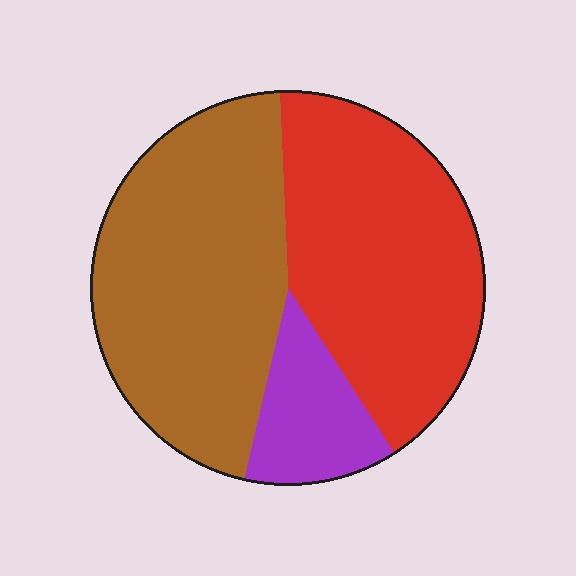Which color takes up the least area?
Purple, at roughly 15%.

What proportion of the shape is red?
Red takes up about two fifths (2/5) of the shape.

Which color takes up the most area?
Brown, at roughly 45%.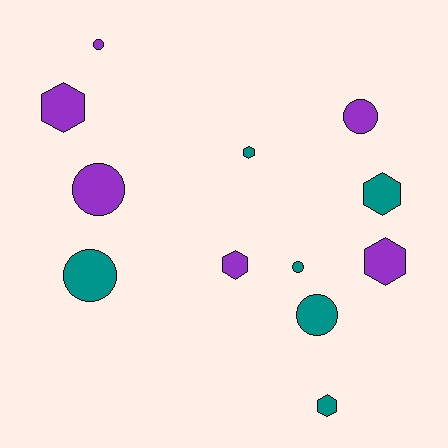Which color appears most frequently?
Purple, with 6 objects.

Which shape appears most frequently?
Circle, with 6 objects.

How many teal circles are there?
There are 3 teal circles.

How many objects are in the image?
There are 12 objects.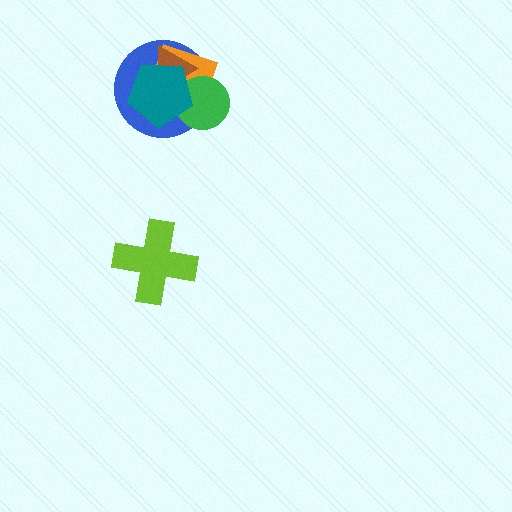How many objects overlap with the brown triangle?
4 objects overlap with the brown triangle.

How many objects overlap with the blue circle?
4 objects overlap with the blue circle.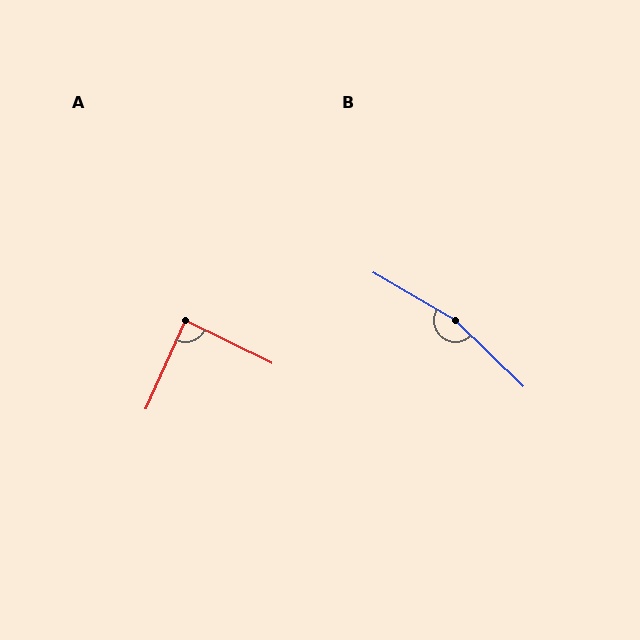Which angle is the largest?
B, at approximately 166 degrees.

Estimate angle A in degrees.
Approximately 88 degrees.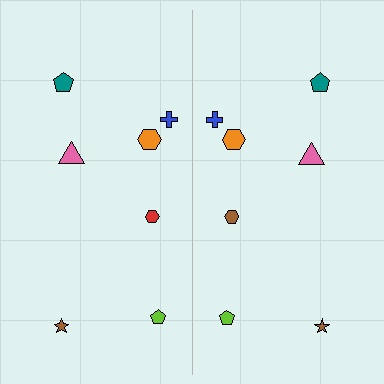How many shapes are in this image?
There are 14 shapes in this image.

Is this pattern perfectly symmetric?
No, the pattern is not perfectly symmetric. The brown hexagon on the right side breaks the symmetry — its mirror counterpart is red.